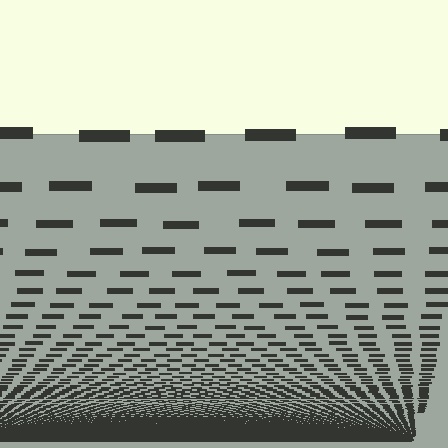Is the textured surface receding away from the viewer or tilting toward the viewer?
The surface appears to tilt toward the viewer. Texture elements get larger and sparser toward the top.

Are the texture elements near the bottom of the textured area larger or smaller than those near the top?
Smaller. The gradient is inverted — elements near the bottom are smaller and denser.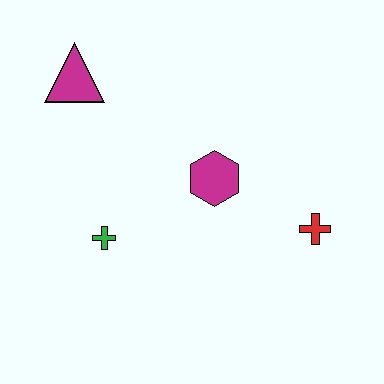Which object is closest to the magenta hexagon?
The red cross is closest to the magenta hexagon.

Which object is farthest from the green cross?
The red cross is farthest from the green cross.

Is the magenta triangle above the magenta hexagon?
Yes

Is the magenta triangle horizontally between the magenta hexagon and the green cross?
No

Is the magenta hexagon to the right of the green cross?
Yes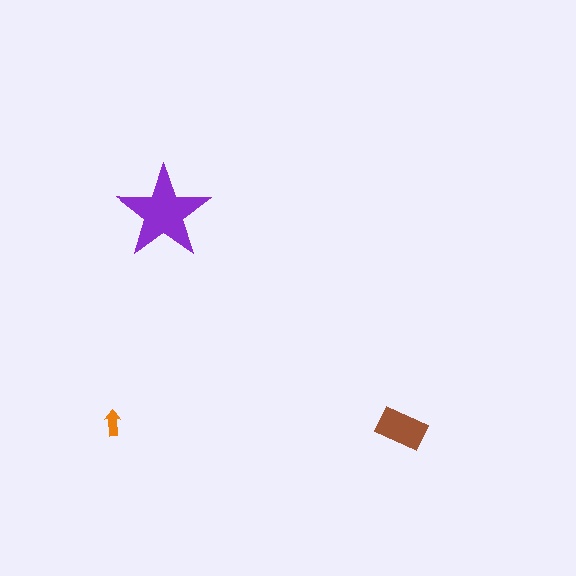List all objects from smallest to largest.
The orange arrow, the brown rectangle, the purple star.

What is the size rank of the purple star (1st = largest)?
1st.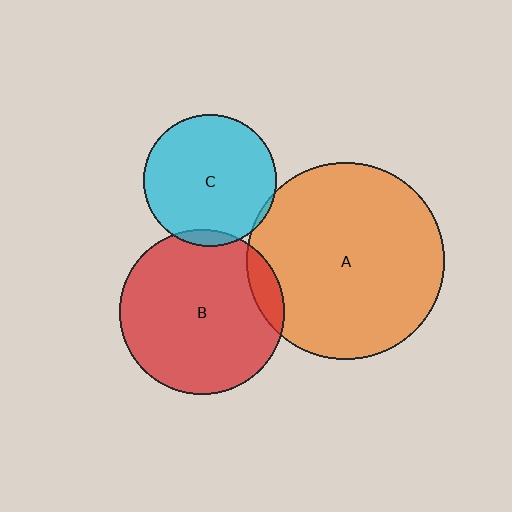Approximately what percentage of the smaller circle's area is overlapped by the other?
Approximately 5%.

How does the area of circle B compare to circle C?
Approximately 1.5 times.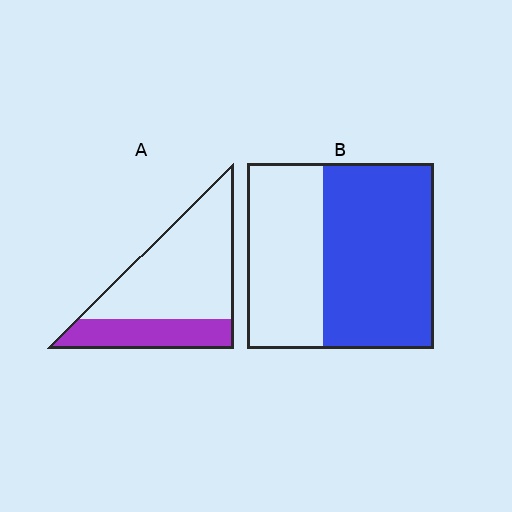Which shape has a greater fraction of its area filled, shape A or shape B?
Shape B.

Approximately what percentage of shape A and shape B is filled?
A is approximately 30% and B is approximately 60%.